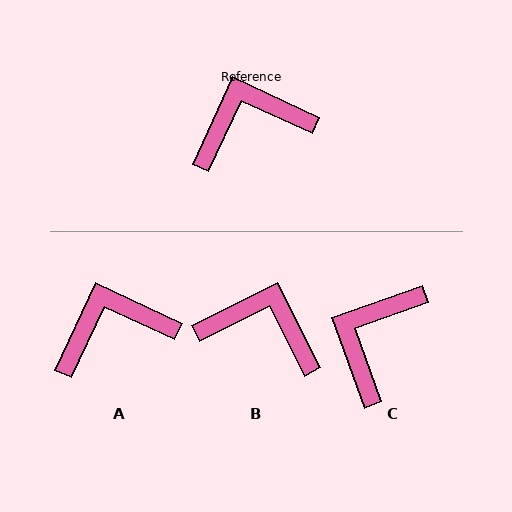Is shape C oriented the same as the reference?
No, it is off by about 44 degrees.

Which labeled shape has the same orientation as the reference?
A.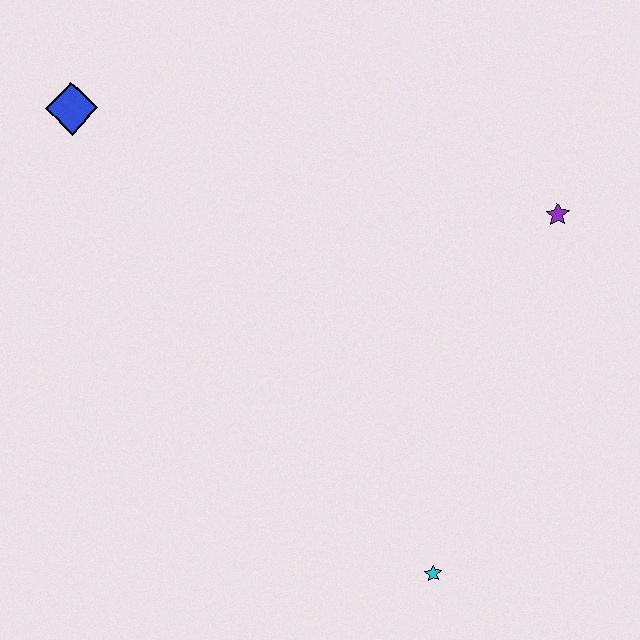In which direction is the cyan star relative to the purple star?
The cyan star is below the purple star.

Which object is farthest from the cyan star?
The blue diamond is farthest from the cyan star.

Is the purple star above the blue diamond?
No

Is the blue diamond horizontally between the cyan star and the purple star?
No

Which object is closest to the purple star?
The cyan star is closest to the purple star.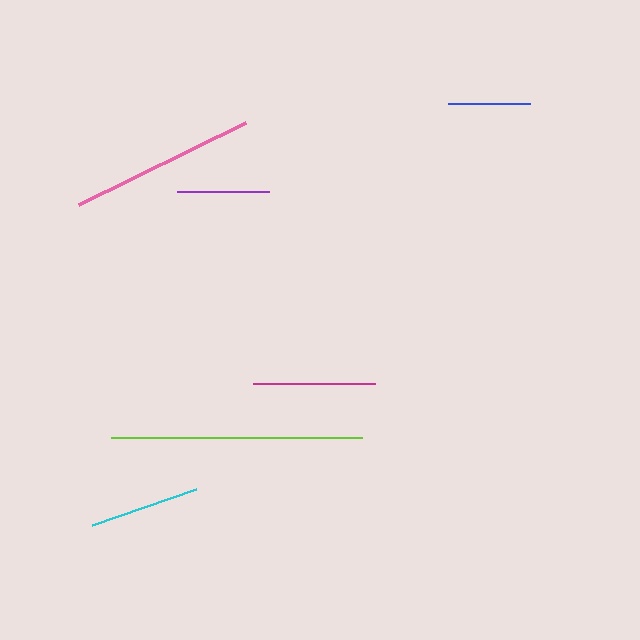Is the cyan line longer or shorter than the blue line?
The cyan line is longer than the blue line.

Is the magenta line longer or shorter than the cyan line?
The magenta line is longer than the cyan line.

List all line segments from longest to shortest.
From longest to shortest: lime, pink, magenta, cyan, purple, blue.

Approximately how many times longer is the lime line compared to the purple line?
The lime line is approximately 2.7 times the length of the purple line.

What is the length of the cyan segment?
The cyan segment is approximately 110 pixels long.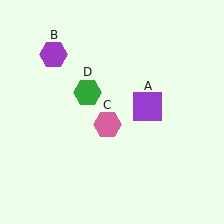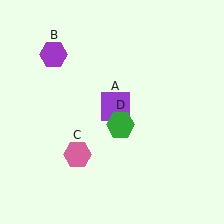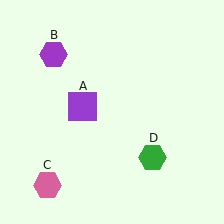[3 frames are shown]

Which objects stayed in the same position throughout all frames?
Purple hexagon (object B) remained stationary.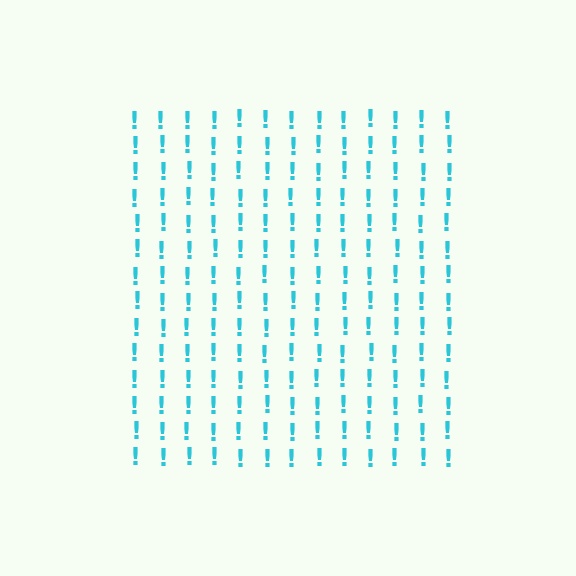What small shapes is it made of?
It is made of small exclamation marks.